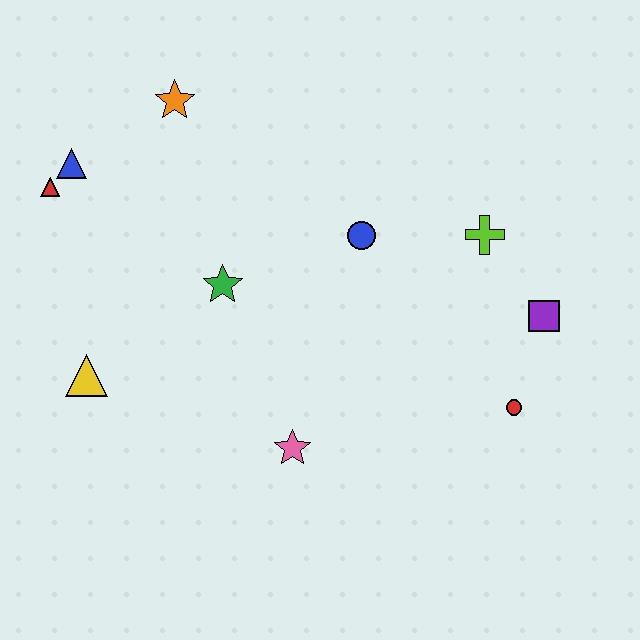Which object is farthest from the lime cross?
The red triangle is farthest from the lime cross.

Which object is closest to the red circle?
The purple square is closest to the red circle.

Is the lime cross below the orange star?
Yes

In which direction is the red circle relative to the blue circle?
The red circle is below the blue circle.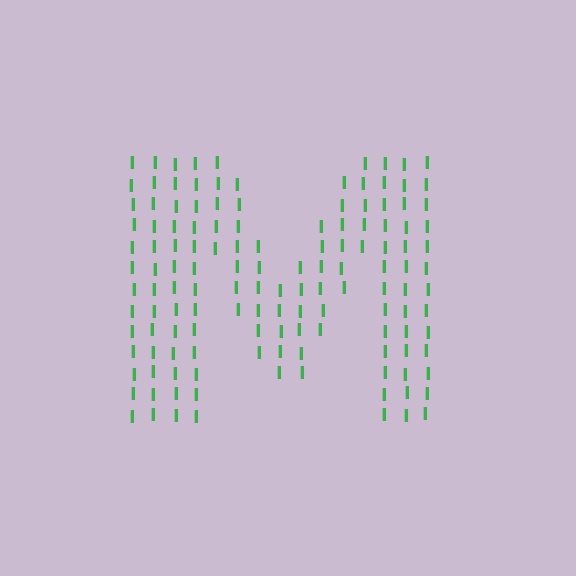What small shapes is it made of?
It is made of small letter I's.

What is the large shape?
The large shape is the letter M.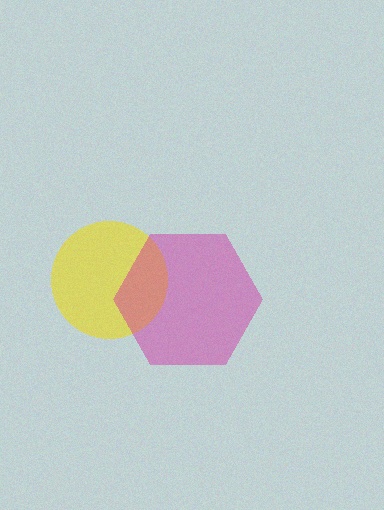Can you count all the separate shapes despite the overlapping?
Yes, there are 2 separate shapes.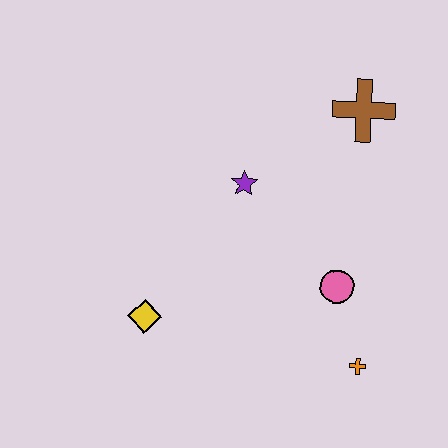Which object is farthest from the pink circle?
The yellow diamond is farthest from the pink circle.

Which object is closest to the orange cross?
The pink circle is closest to the orange cross.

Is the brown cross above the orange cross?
Yes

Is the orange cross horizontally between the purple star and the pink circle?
No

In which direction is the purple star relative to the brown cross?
The purple star is to the left of the brown cross.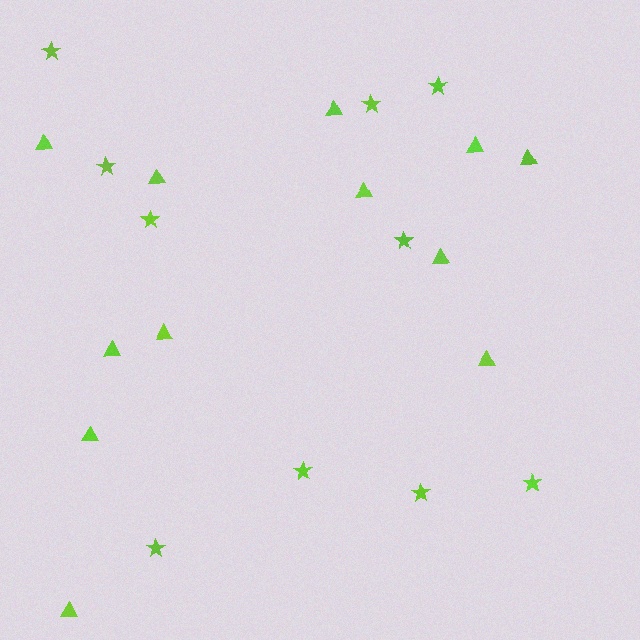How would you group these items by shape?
There are 2 groups: one group of stars (10) and one group of triangles (12).